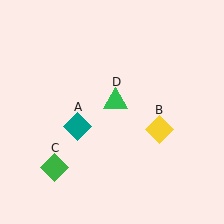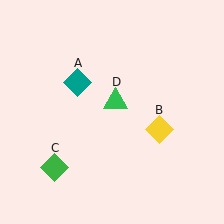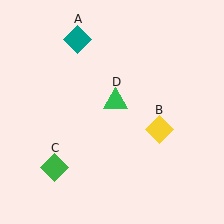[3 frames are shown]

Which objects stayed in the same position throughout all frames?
Yellow diamond (object B) and green diamond (object C) and green triangle (object D) remained stationary.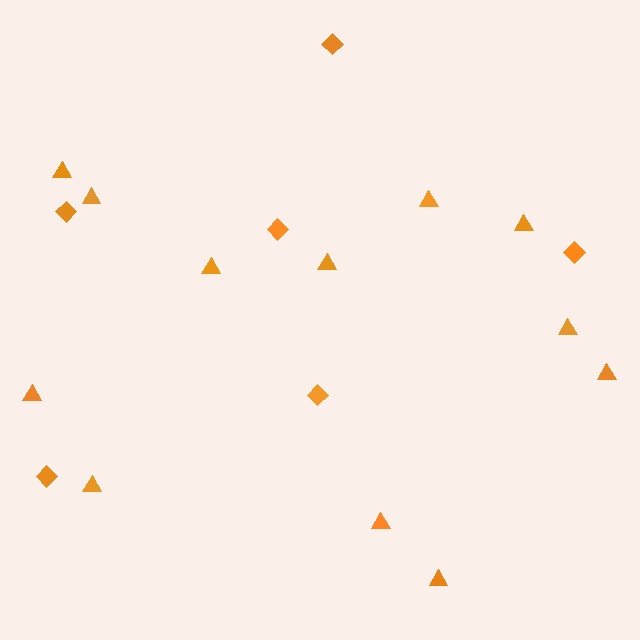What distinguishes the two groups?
There are 2 groups: one group of diamonds (6) and one group of triangles (12).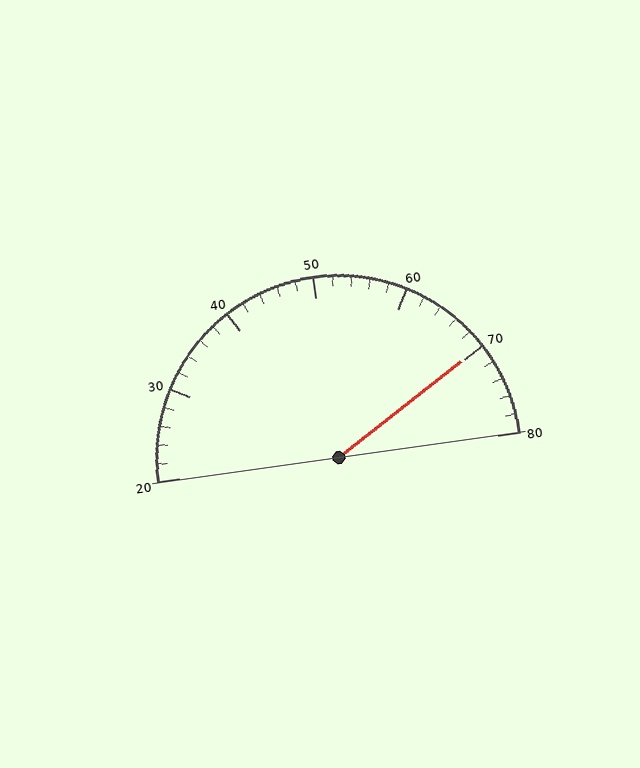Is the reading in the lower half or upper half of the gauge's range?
The reading is in the upper half of the range (20 to 80).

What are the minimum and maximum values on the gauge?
The gauge ranges from 20 to 80.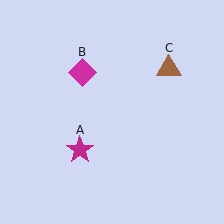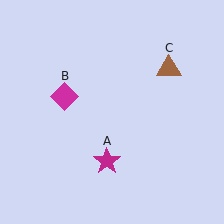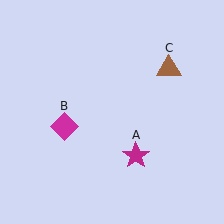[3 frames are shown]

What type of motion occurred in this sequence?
The magenta star (object A), magenta diamond (object B) rotated counterclockwise around the center of the scene.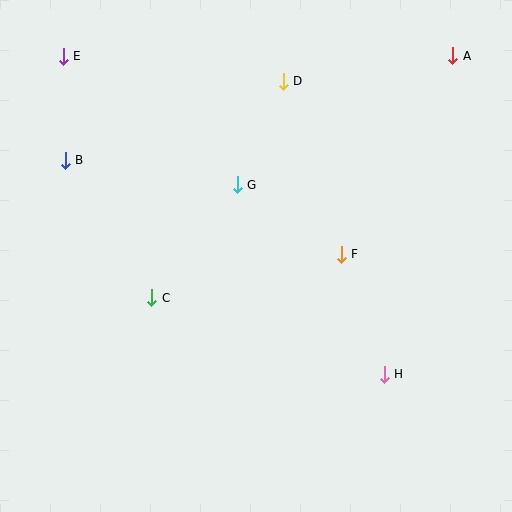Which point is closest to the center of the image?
Point G at (237, 185) is closest to the center.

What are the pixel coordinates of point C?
Point C is at (152, 298).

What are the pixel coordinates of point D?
Point D is at (283, 81).